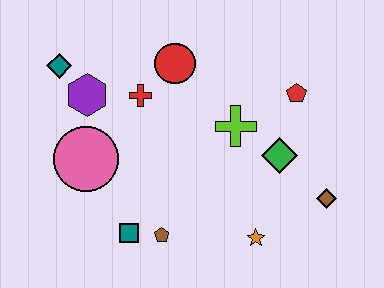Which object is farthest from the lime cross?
The teal diamond is farthest from the lime cross.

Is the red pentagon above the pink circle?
Yes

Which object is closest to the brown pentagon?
The teal square is closest to the brown pentagon.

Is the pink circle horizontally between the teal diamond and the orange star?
Yes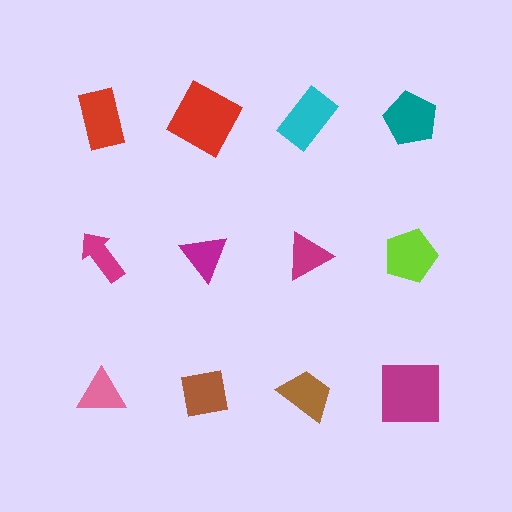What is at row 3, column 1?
A pink triangle.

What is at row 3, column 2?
A brown square.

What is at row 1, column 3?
A cyan rectangle.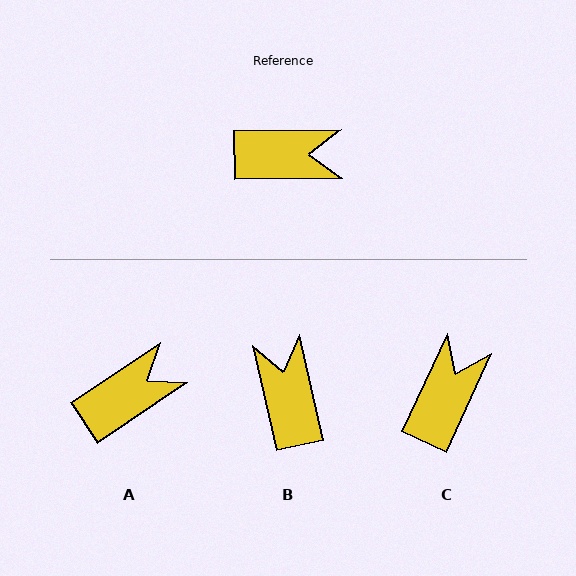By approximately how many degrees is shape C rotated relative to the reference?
Approximately 65 degrees counter-clockwise.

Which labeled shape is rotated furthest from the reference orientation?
B, about 102 degrees away.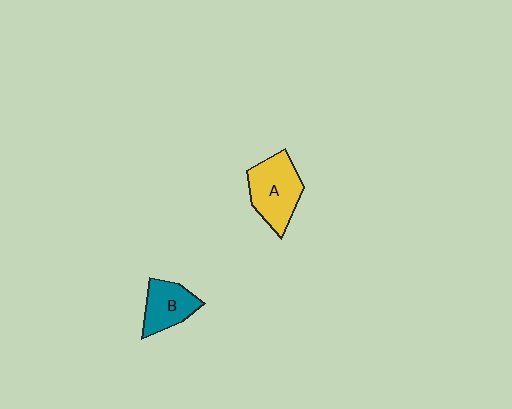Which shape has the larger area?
Shape A (yellow).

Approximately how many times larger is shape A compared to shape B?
Approximately 1.4 times.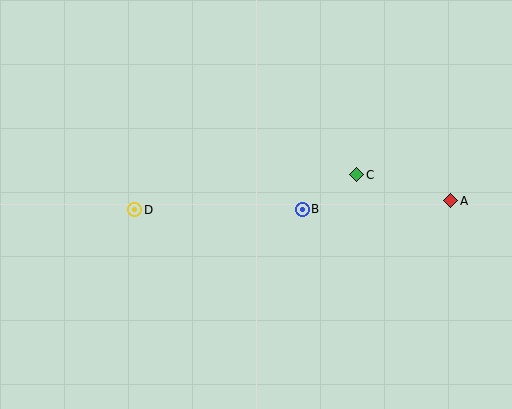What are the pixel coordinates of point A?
Point A is at (451, 201).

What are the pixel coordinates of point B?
Point B is at (302, 209).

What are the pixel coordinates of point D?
Point D is at (135, 210).